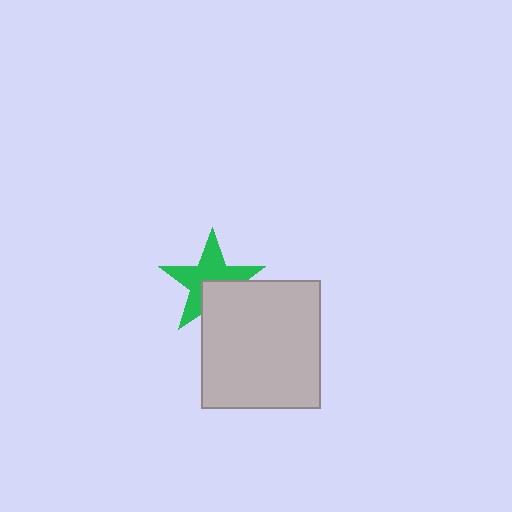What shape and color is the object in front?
The object in front is a light gray rectangle.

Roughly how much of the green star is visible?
Most of it is visible (roughly 65%).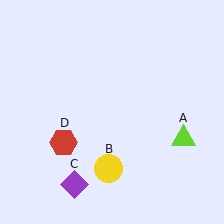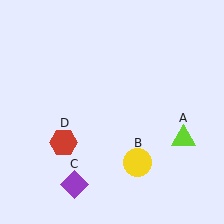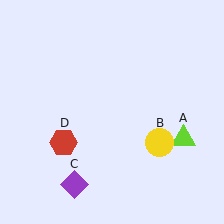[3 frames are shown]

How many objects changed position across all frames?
1 object changed position: yellow circle (object B).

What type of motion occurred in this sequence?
The yellow circle (object B) rotated counterclockwise around the center of the scene.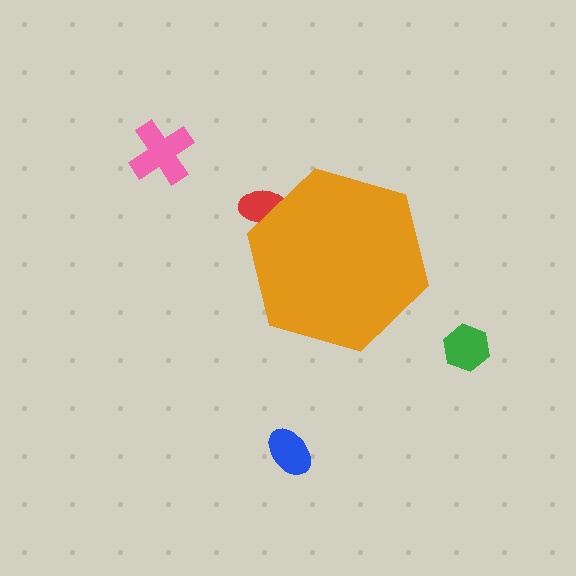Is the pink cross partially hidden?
No, the pink cross is fully visible.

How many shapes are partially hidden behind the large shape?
1 shape is partially hidden.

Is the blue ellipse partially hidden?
No, the blue ellipse is fully visible.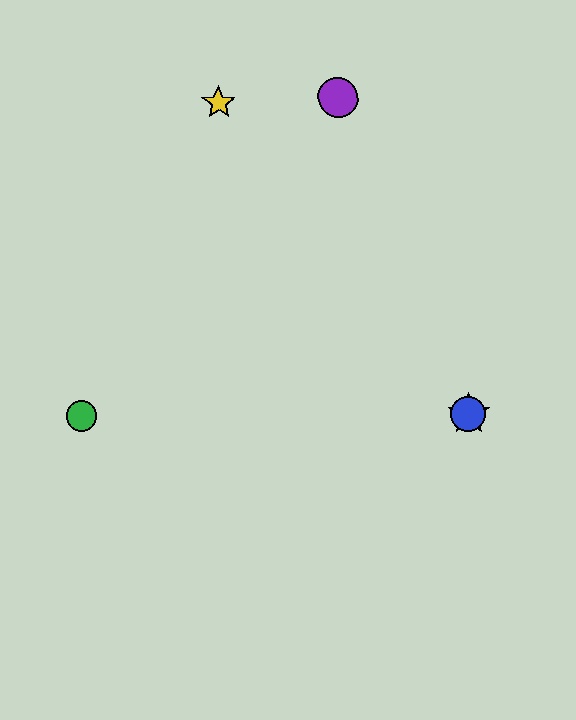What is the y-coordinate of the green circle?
The green circle is at y≈416.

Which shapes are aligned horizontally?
The red star, the blue circle, the green circle are aligned horizontally.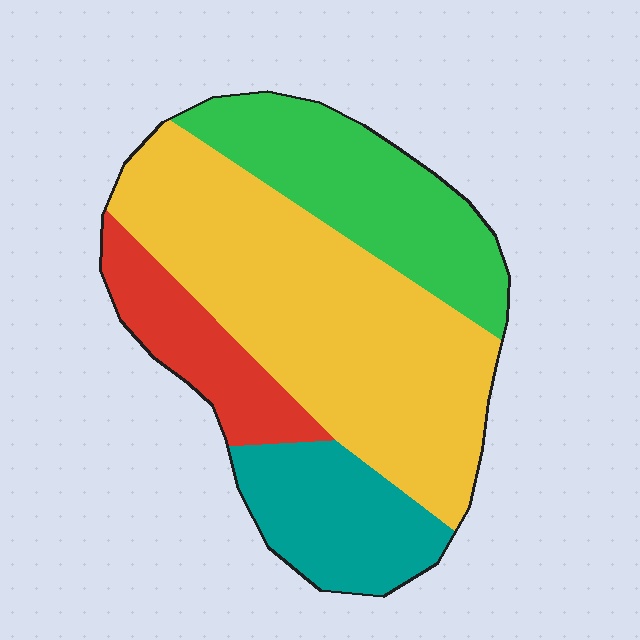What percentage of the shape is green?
Green takes up about one quarter (1/4) of the shape.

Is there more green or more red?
Green.